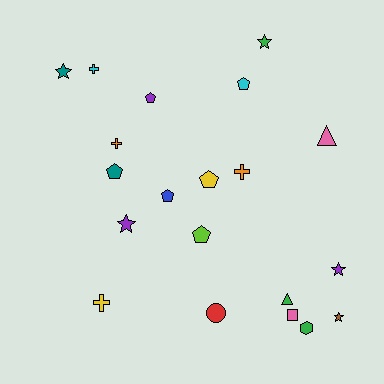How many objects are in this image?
There are 20 objects.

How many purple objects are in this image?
There are 3 purple objects.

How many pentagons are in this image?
There are 6 pentagons.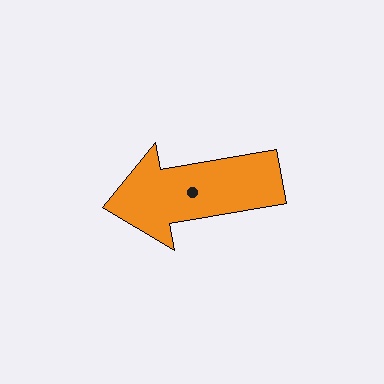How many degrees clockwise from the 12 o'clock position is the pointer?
Approximately 260 degrees.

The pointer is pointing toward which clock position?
Roughly 9 o'clock.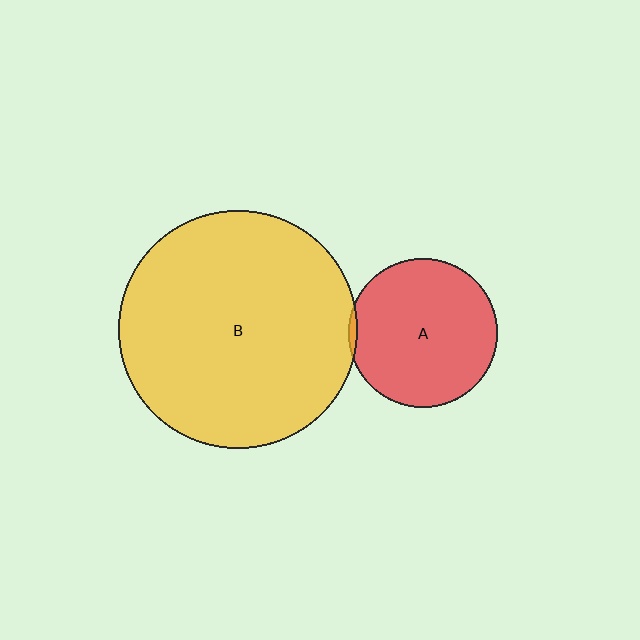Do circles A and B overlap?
Yes.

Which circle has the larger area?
Circle B (yellow).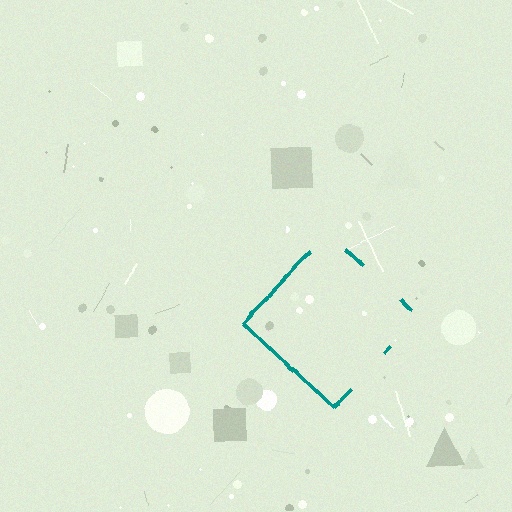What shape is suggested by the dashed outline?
The dashed outline suggests a diamond.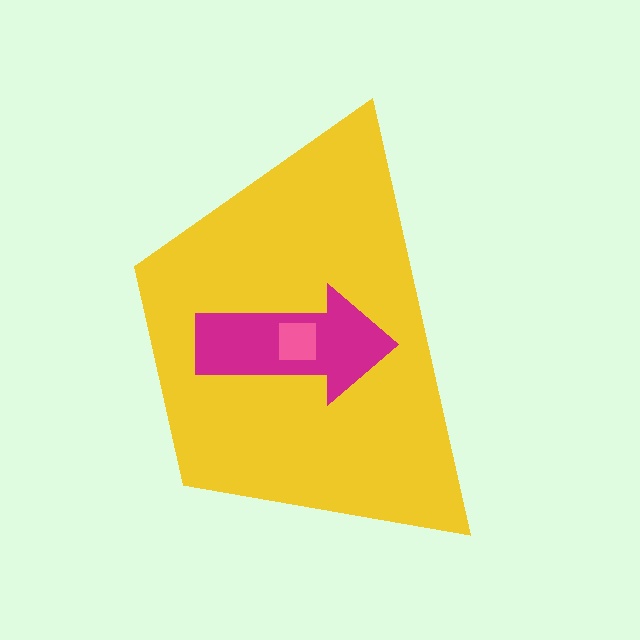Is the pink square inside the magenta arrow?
Yes.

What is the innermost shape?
The pink square.